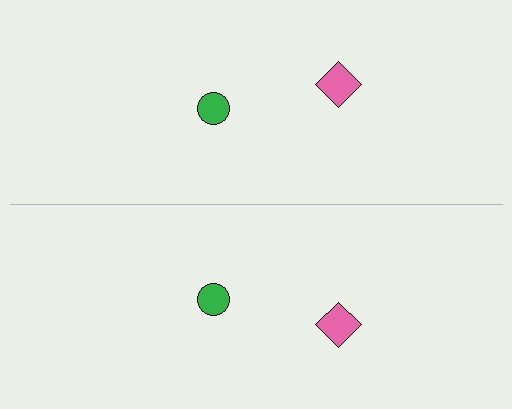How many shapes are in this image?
There are 4 shapes in this image.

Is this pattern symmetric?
Yes, this pattern has bilateral (reflection) symmetry.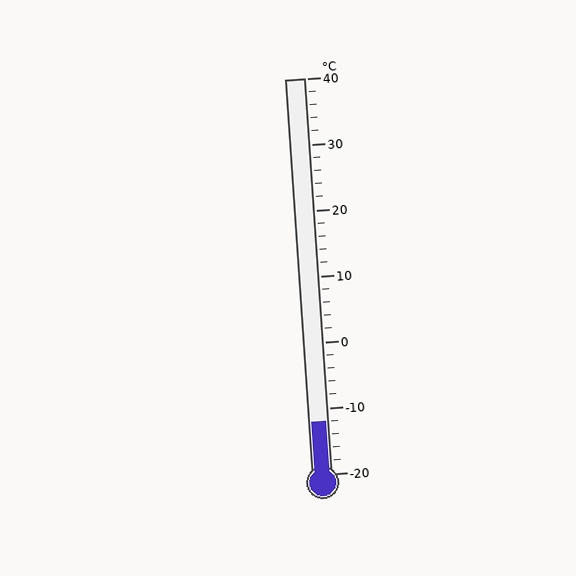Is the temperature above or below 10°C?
The temperature is below 10°C.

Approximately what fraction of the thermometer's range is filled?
The thermometer is filled to approximately 15% of its range.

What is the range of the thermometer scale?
The thermometer scale ranges from -20°C to 40°C.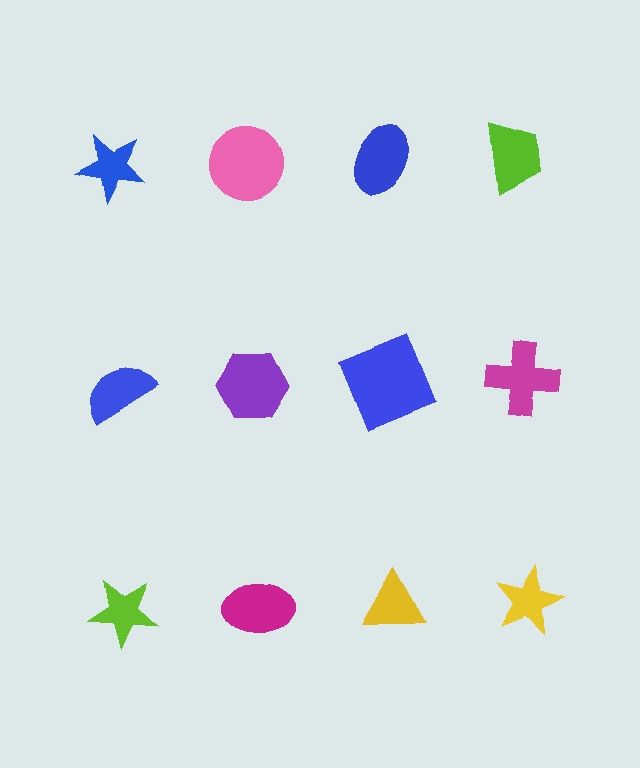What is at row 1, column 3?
A blue ellipse.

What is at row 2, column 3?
A blue square.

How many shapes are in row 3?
4 shapes.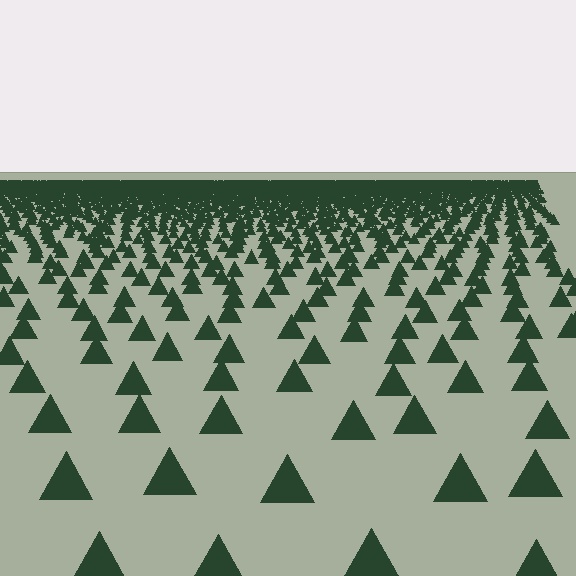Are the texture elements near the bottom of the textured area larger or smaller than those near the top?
Larger. Near the bottom, elements are closer to the viewer and appear at a bigger on-screen size.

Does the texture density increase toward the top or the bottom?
Density increases toward the top.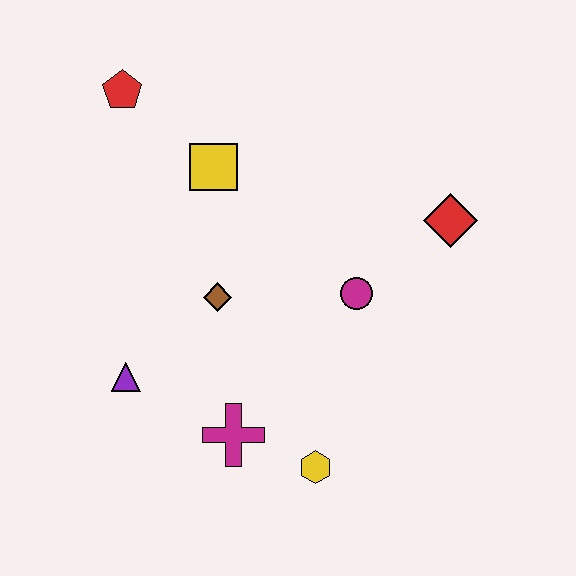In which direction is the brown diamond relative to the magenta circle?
The brown diamond is to the left of the magenta circle.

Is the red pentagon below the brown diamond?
No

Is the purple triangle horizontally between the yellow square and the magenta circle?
No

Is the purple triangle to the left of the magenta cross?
Yes